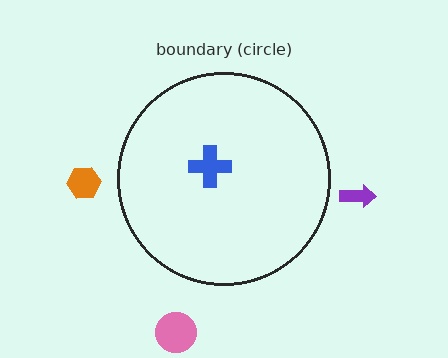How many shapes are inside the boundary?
1 inside, 3 outside.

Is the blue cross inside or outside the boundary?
Inside.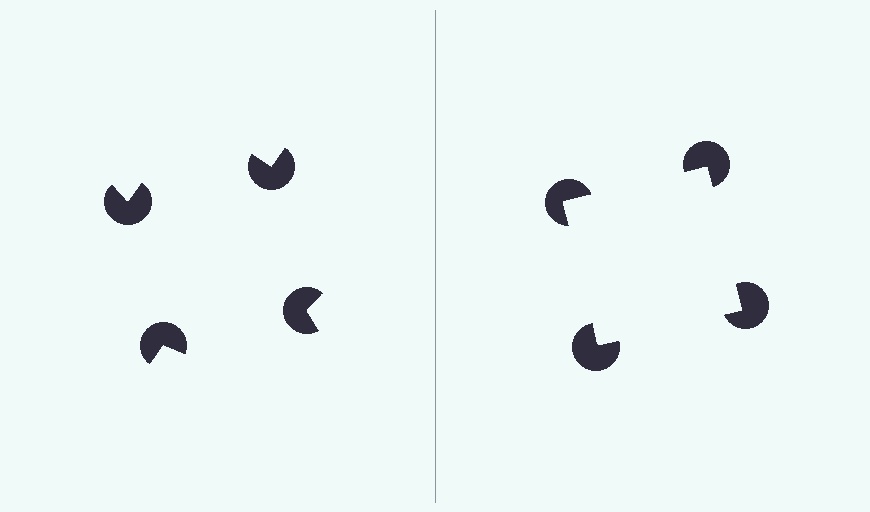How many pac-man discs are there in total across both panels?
8 — 4 on each side.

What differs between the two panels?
The pac-man discs are positioned identically on both sides; only the wedge orientations differ. On the right they align to a square; on the left they are misaligned.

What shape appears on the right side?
An illusory square.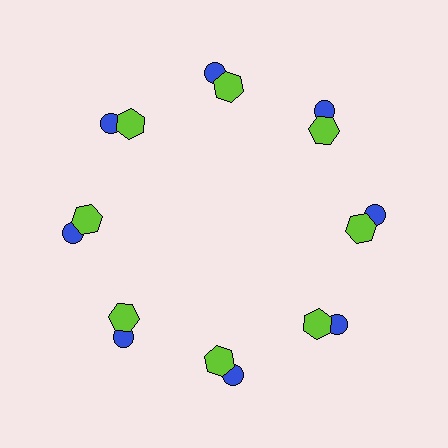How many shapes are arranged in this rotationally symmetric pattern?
There are 16 shapes, arranged in 8 groups of 2.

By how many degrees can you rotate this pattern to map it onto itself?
The pattern maps onto itself every 45 degrees of rotation.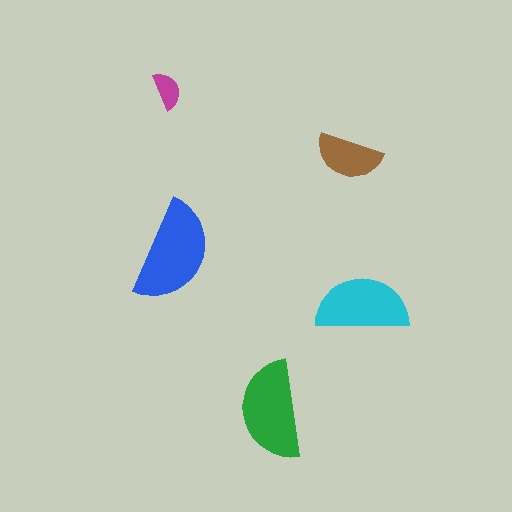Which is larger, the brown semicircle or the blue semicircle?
The blue one.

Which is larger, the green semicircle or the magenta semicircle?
The green one.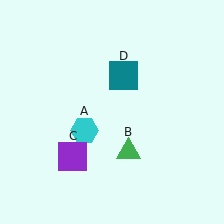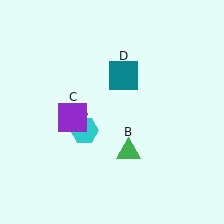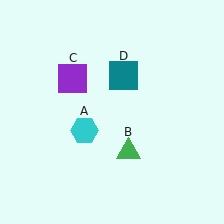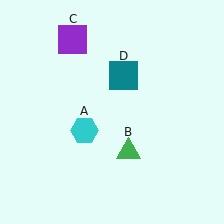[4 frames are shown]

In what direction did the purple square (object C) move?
The purple square (object C) moved up.